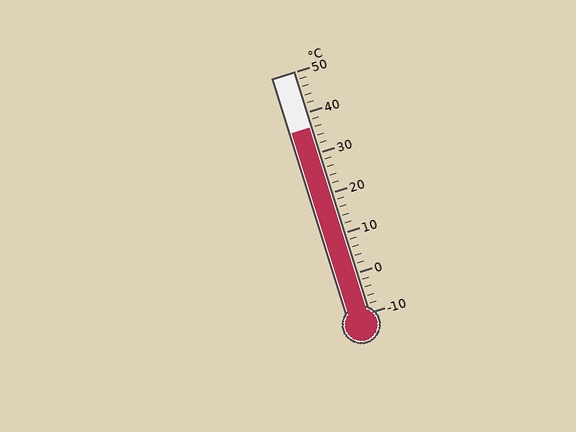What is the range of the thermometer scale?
The thermometer scale ranges from -10°C to 50°C.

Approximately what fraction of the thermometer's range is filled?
The thermometer is filled to approximately 75% of its range.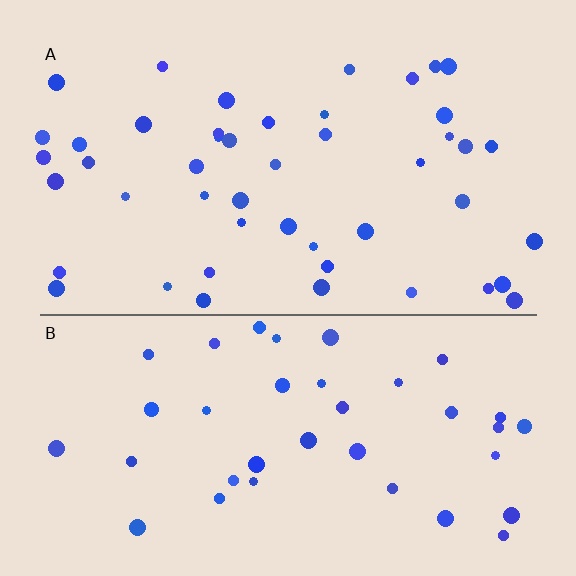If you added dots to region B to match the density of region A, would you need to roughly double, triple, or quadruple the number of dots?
Approximately double.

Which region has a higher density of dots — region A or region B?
A (the top).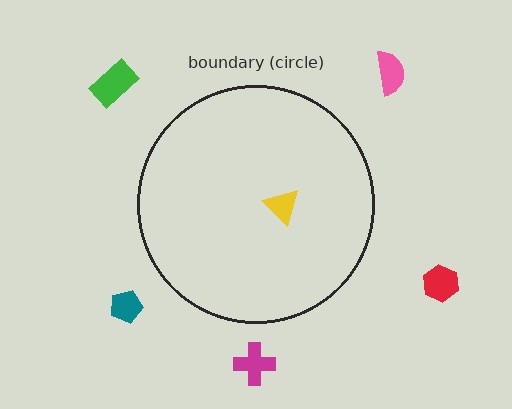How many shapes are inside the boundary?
1 inside, 5 outside.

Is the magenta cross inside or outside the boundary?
Outside.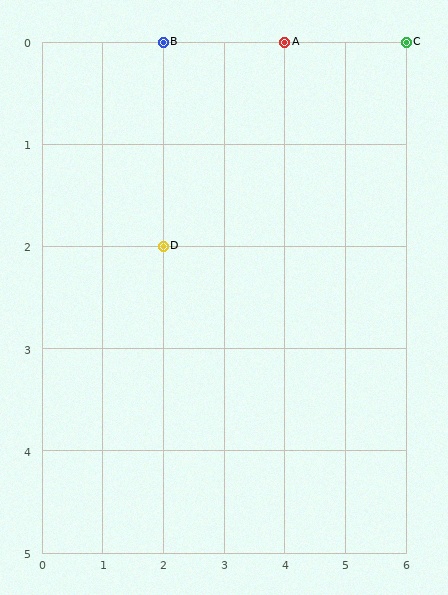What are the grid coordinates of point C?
Point C is at grid coordinates (6, 0).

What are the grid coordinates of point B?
Point B is at grid coordinates (2, 0).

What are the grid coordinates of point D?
Point D is at grid coordinates (2, 2).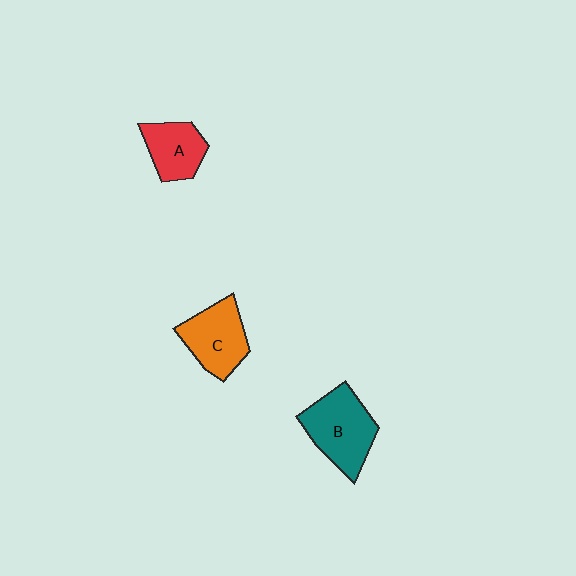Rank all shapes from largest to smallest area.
From largest to smallest: B (teal), C (orange), A (red).